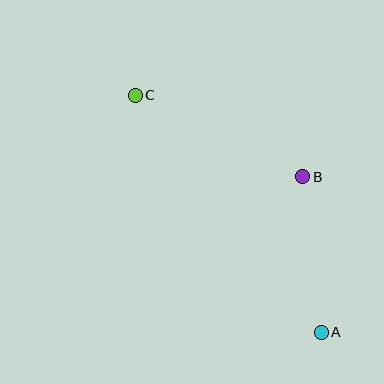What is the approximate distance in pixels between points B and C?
The distance between B and C is approximately 186 pixels.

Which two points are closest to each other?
Points A and B are closest to each other.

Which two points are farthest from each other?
Points A and C are farthest from each other.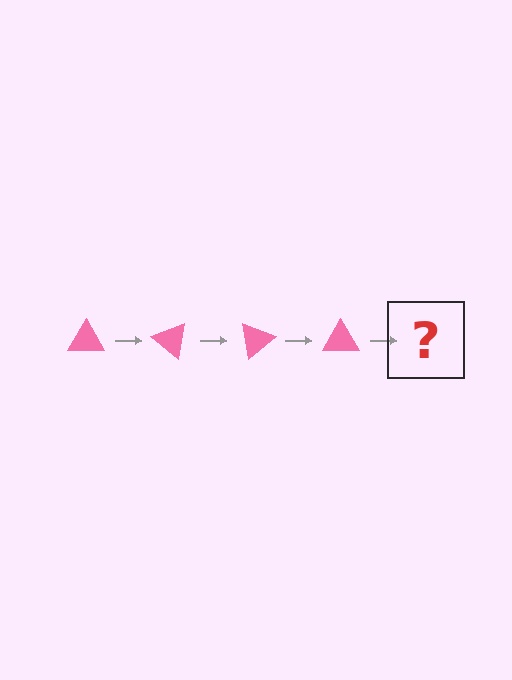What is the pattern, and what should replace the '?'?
The pattern is that the triangle rotates 40 degrees each step. The '?' should be a pink triangle rotated 160 degrees.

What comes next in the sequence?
The next element should be a pink triangle rotated 160 degrees.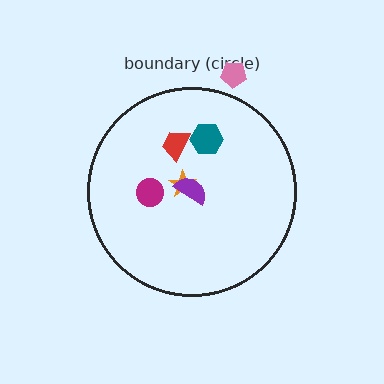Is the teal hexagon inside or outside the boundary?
Inside.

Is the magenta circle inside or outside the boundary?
Inside.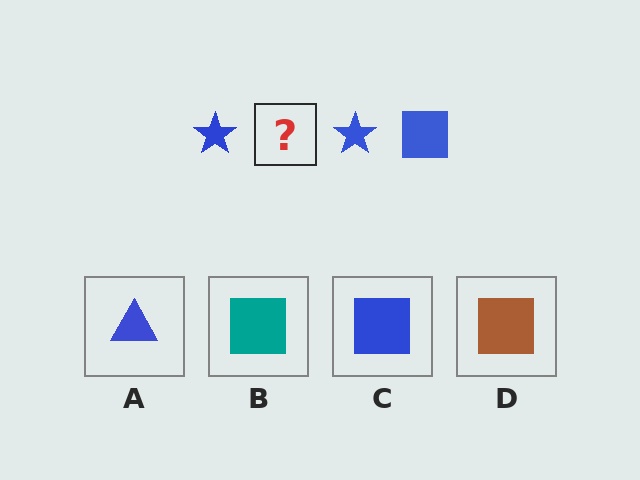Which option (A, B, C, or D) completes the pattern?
C.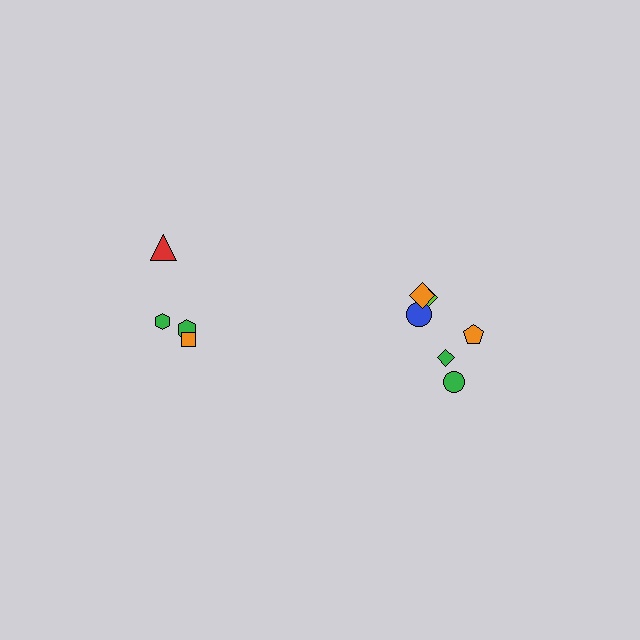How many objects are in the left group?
There are 4 objects.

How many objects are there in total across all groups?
There are 10 objects.